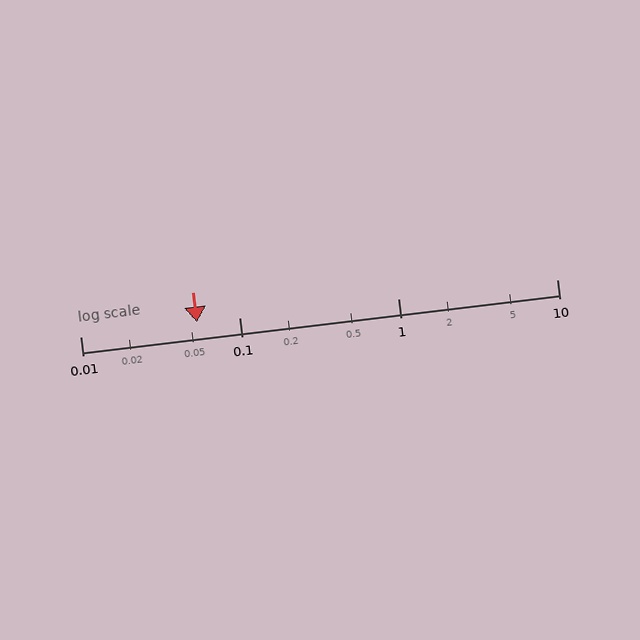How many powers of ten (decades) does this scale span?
The scale spans 3 decades, from 0.01 to 10.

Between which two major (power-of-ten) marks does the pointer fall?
The pointer is between 0.01 and 0.1.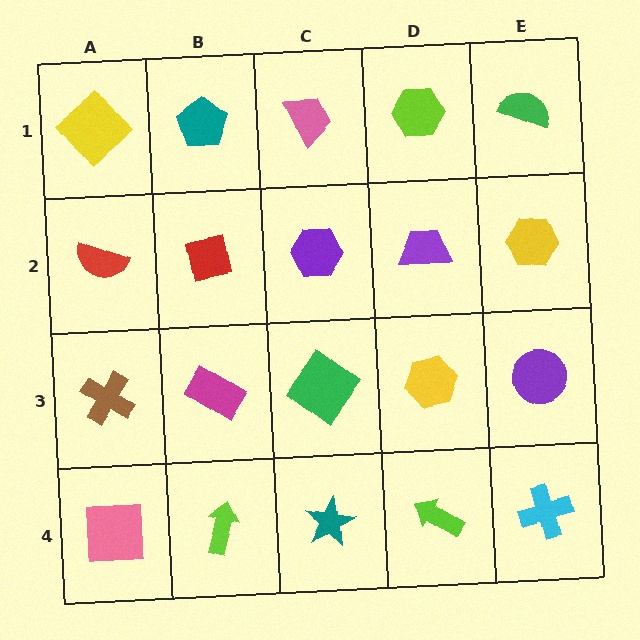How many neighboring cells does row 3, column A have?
3.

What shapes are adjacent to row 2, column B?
A teal pentagon (row 1, column B), a magenta rectangle (row 3, column B), a red semicircle (row 2, column A), a purple hexagon (row 2, column C).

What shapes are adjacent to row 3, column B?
A red square (row 2, column B), a lime arrow (row 4, column B), a brown cross (row 3, column A), a green diamond (row 3, column C).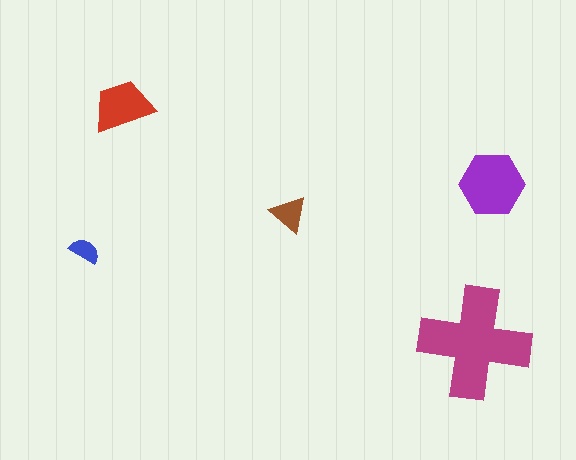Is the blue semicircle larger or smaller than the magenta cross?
Smaller.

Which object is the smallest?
The blue semicircle.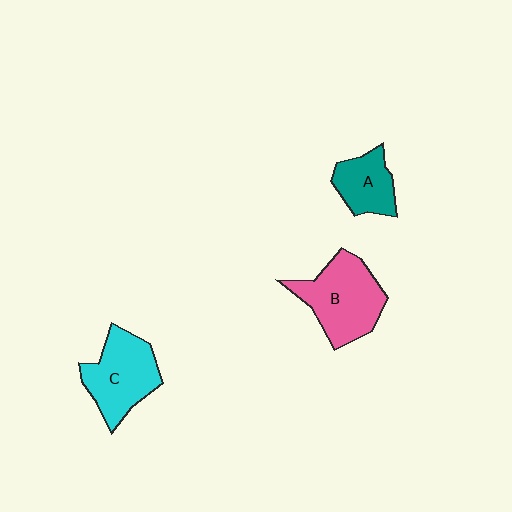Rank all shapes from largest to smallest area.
From largest to smallest: B (pink), C (cyan), A (teal).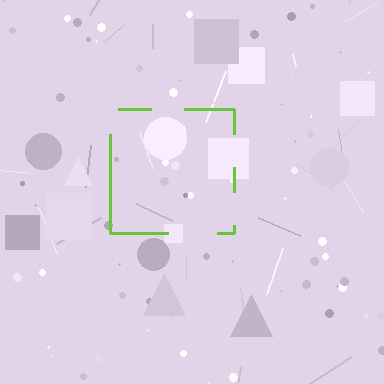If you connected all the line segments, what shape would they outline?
They would outline a square.